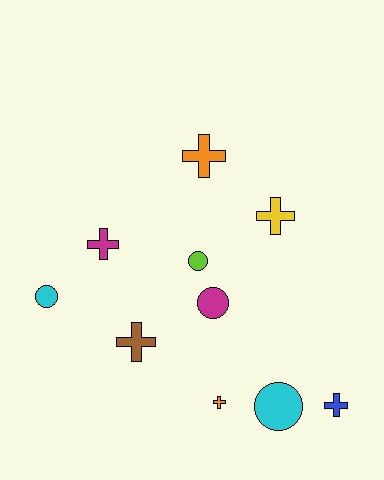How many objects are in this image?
There are 10 objects.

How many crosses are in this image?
There are 6 crosses.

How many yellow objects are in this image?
There is 1 yellow object.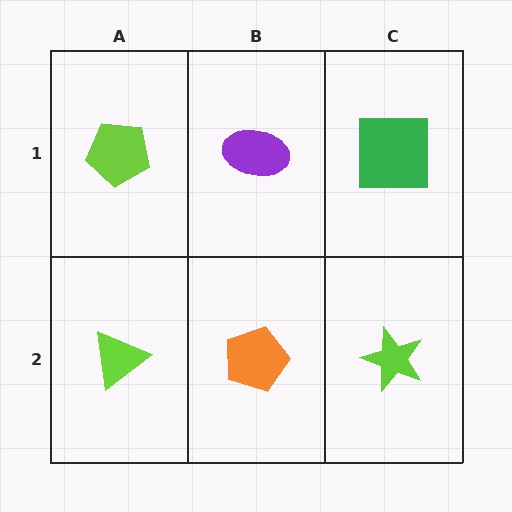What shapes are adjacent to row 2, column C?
A green square (row 1, column C), an orange pentagon (row 2, column B).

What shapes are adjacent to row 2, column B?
A purple ellipse (row 1, column B), a lime triangle (row 2, column A), a lime star (row 2, column C).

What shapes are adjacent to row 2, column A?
A lime pentagon (row 1, column A), an orange pentagon (row 2, column B).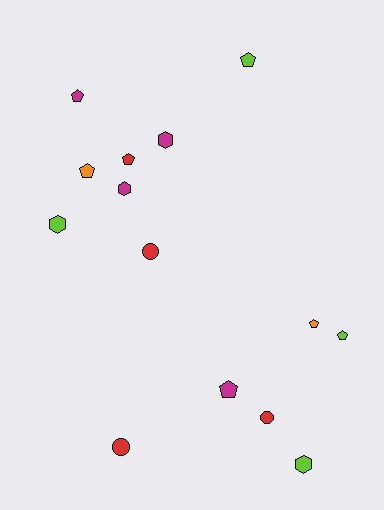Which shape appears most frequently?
Pentagon, with 7 objects.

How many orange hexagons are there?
There are no orange hexagons.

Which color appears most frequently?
Lime, with 4 objects.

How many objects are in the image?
There are 14 objects.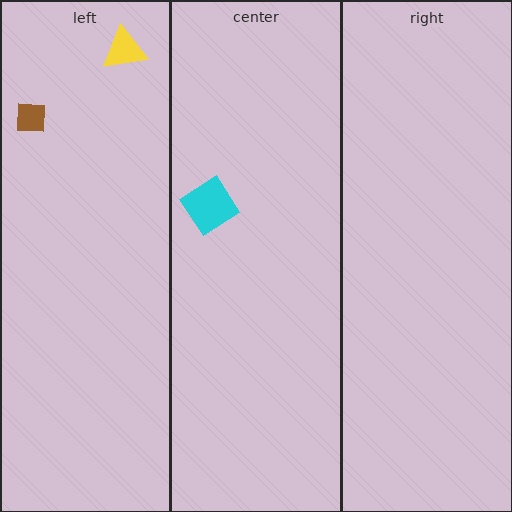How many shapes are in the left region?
2.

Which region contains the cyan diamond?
The center region.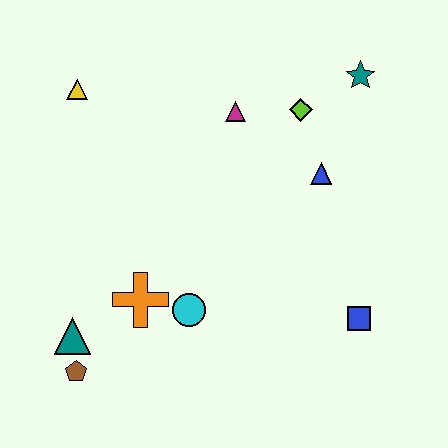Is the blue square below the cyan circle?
Yes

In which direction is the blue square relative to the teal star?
The blue square is below the teal star.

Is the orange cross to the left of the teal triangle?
No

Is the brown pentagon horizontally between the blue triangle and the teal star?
No